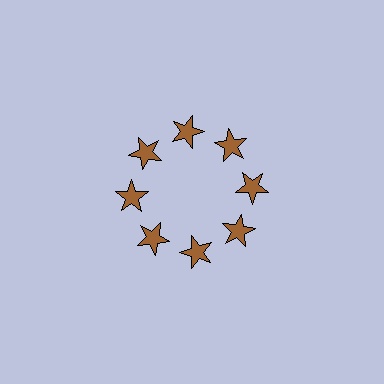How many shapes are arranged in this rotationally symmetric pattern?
There are 8 shapes, arranged in 8 groups of 1.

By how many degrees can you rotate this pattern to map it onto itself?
The pattern maps onto itself every 45 degrees of rotation.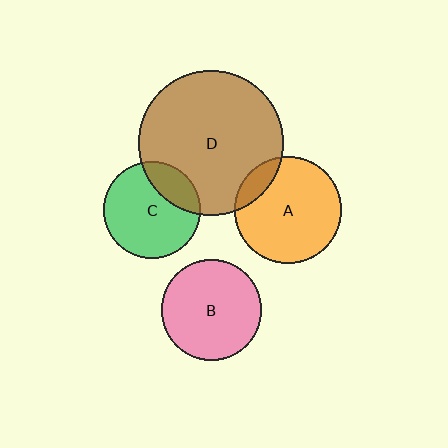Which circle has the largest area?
Circle D (brown).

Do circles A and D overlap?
Yes.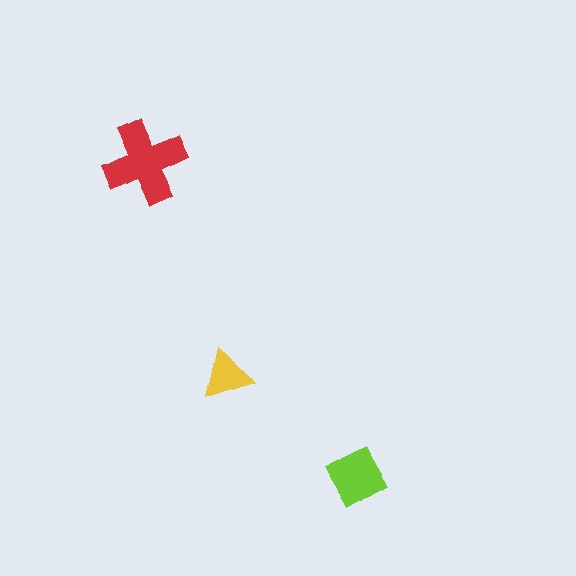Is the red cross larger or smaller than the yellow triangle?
Larger.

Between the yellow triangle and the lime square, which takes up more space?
The lime square.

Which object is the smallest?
The yellow triangle.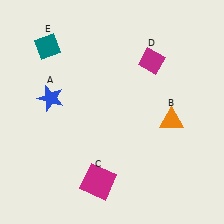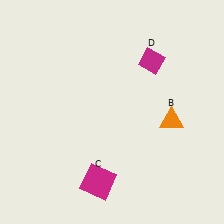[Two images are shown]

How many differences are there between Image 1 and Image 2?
There are 2 differences between the two images.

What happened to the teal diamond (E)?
The teal diamond (E) was removed in Image 2. It was in the top-left area of Image 1.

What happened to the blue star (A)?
The blue star (A) was removed in Image 2. It was in the top-left area of Image 1.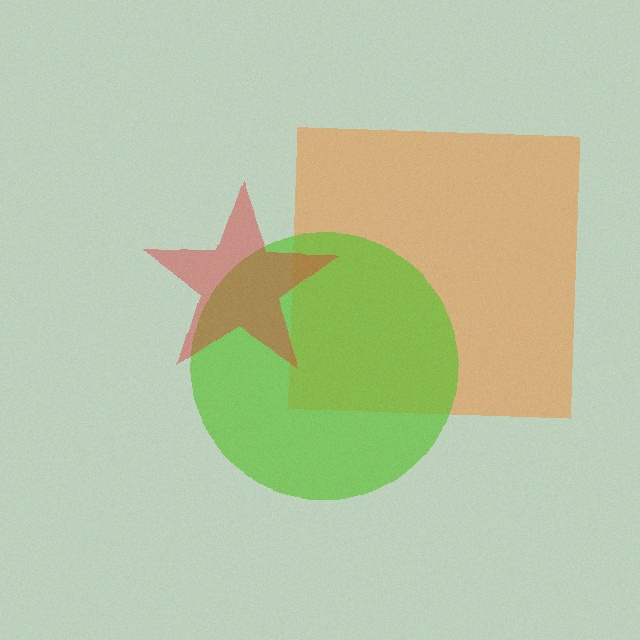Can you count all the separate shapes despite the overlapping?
Yes, there are 3 separate shapes.